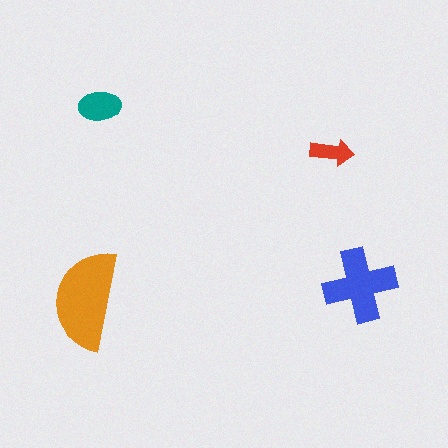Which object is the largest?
The orange semicircle.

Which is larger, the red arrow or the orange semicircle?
The orange semicircle.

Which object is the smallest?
The red arrow.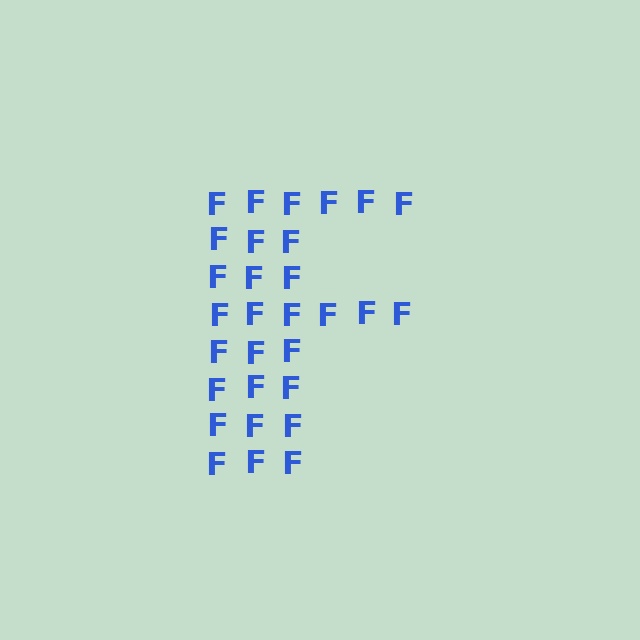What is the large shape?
The large shape is the letter F.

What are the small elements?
The small elements are letter F's.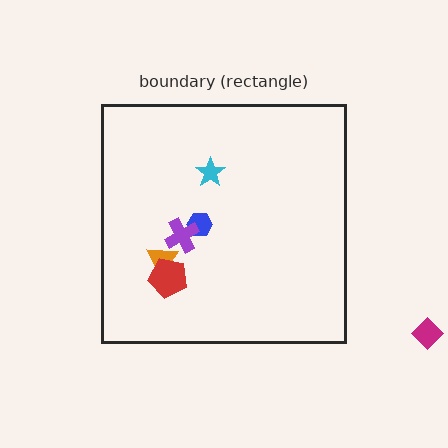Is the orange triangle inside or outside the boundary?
Inside.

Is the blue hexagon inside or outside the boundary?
Inside.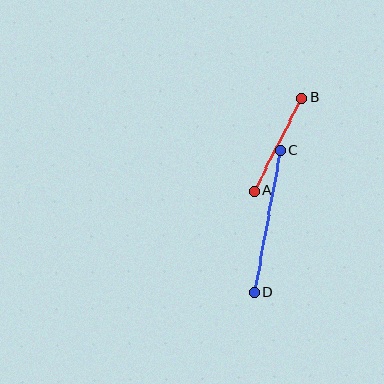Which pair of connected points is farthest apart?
Points C and D are farthest apart.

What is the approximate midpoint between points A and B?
The midpoint is at approximately (278, 145) pixels.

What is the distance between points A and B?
The distance is approximately 104 pixels.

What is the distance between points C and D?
The distance is approximately 144 pixels.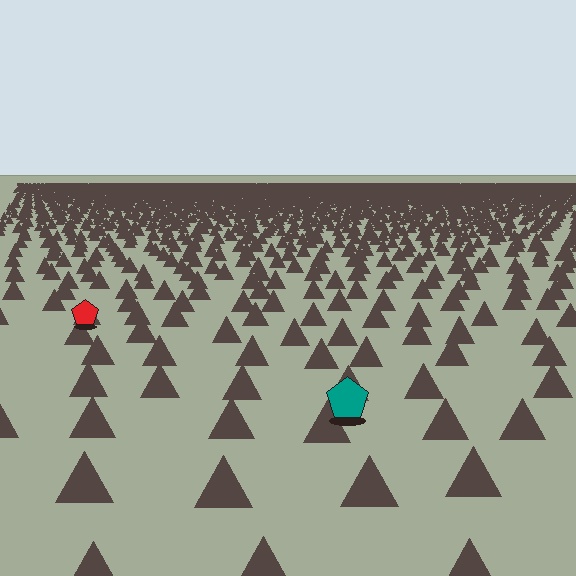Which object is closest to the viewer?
The teal pentagon is closest. The texture marks near it are larger and more spread out.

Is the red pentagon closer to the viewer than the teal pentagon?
No. The teal pentagon is closer — you can tell from the texture gradient: the ground texture is coarser near it.